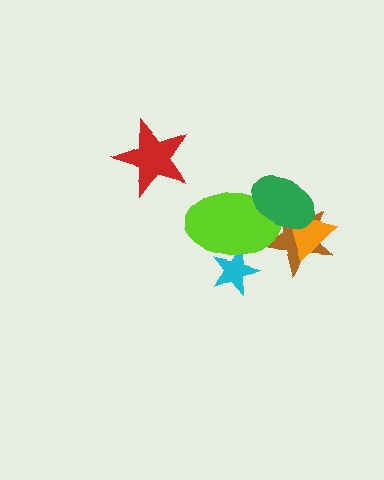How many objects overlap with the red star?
0 objects overlap with the red star.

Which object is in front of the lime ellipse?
The green ellipse is in front of the lime ellipse.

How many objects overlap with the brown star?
3 objects overlap with the brown star.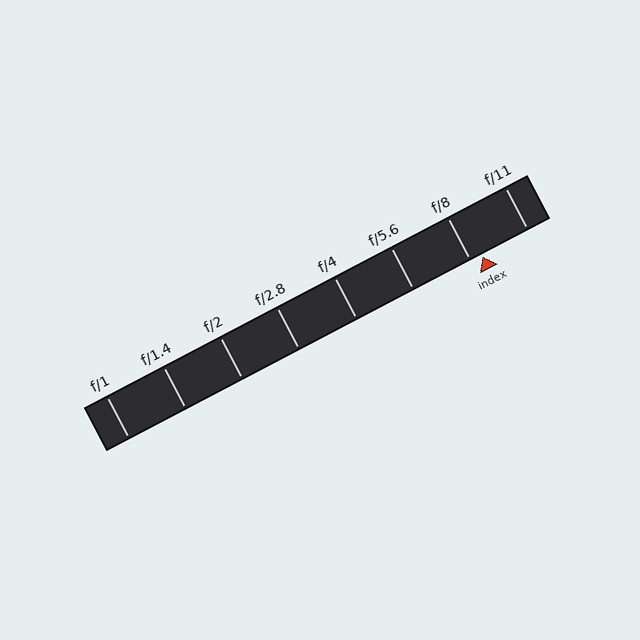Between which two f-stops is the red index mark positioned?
The index mark is between f/8 and f/11.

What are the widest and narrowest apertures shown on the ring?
The widest aperture shown is f/1 and the narrowest is f/11.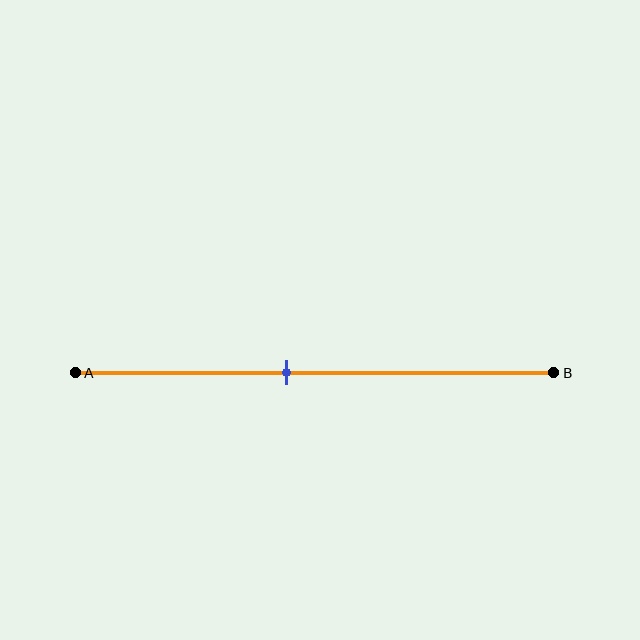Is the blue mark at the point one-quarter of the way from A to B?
No, the mark is at about 45% from A, not at the 25% one-quarter point.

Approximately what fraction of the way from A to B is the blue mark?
The blue mark is approximately 45% of the way from A to B.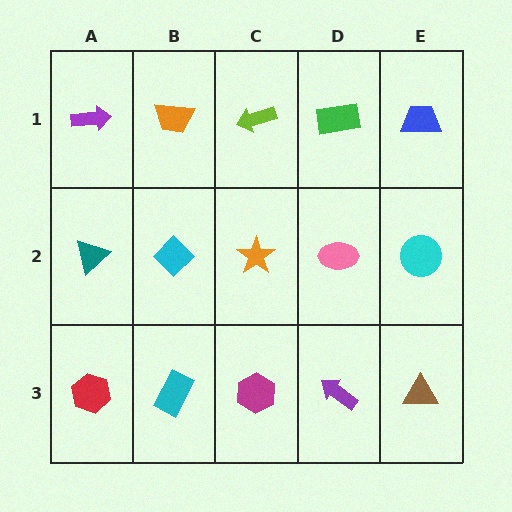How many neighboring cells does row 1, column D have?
3.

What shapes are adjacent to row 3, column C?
An orange star (row 2, column C), a cyan rectangle (row 3, column B), a purple arrow (row 3, column D).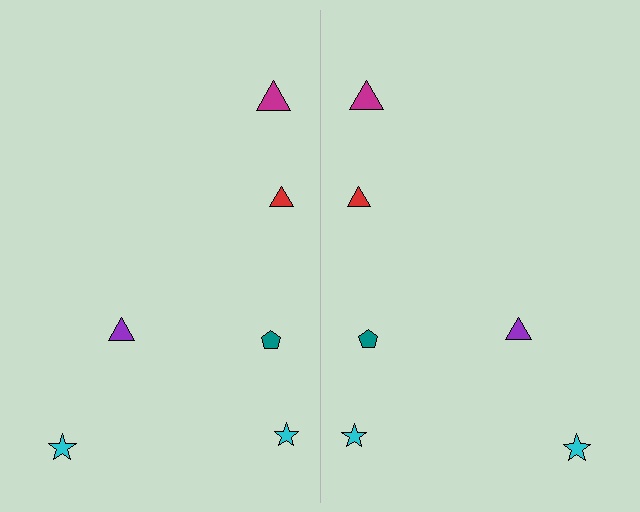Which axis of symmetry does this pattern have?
The pattern has a vertical axis of symmetry running through the center of the image.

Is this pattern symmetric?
Yes, this pattern has bilateral (reflection) symmetry.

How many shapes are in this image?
There are 12 shapes in this image.